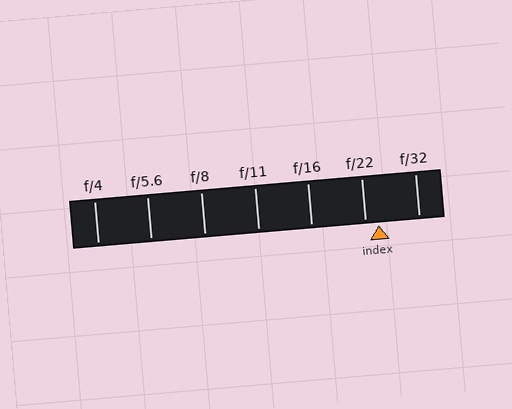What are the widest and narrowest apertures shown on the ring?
The widest aperture shown is f/4 and the narrowest is f/32.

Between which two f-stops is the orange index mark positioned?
The index mark is between f/22 and f/32.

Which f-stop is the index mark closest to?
The index mark is closest to f/22.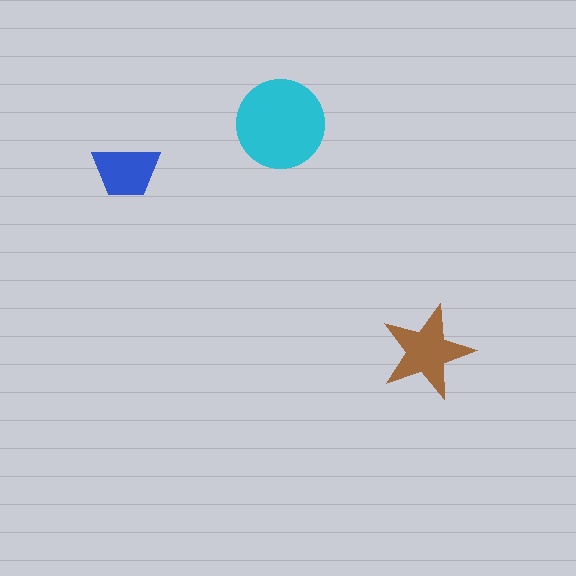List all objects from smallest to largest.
The blue trapezoid, the brown star, the cyan circle.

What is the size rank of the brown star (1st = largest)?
2nd.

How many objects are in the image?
There are 3 objects in the image.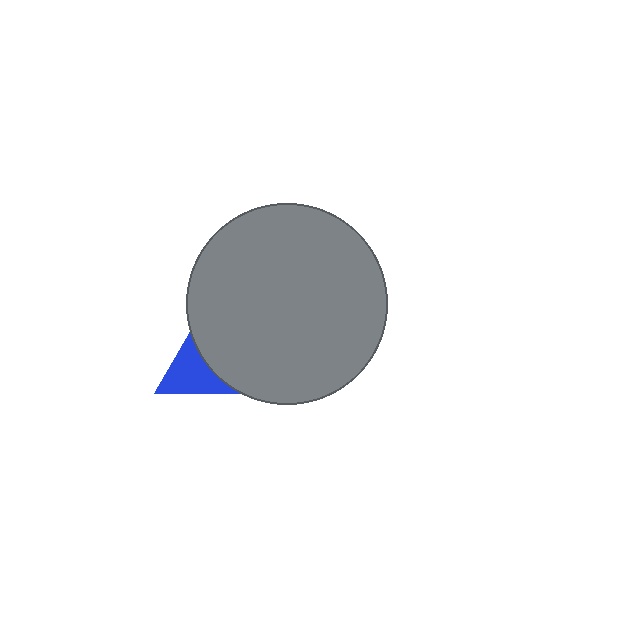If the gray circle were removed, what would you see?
You would see the complete blue triangle.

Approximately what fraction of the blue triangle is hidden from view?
Roughly 49% of the blue triangle is hidden behind the gray circle.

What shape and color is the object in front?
The object in front is a gray circle.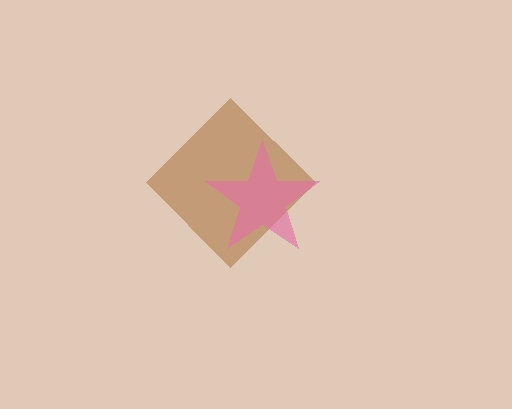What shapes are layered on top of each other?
The layered shapes are: a brown diamond, a pink star.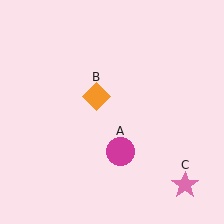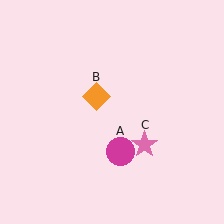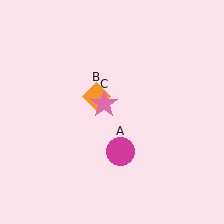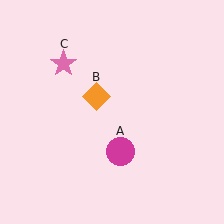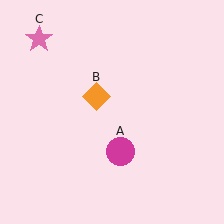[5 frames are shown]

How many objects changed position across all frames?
1 object changed position: pink star (object C).